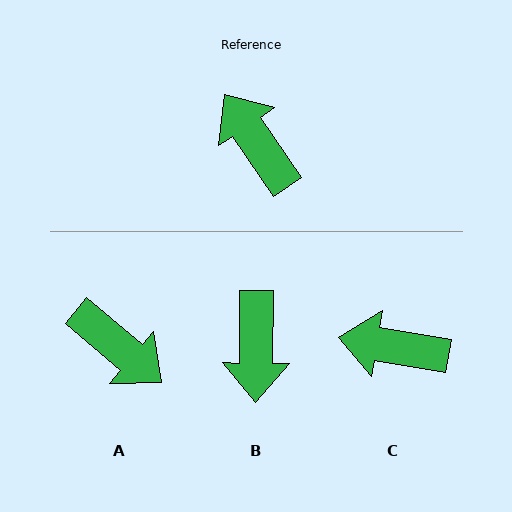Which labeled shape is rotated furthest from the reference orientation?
A, about 165 degrees away.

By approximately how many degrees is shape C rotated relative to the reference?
Approximately 46 degrees counter-clockwise.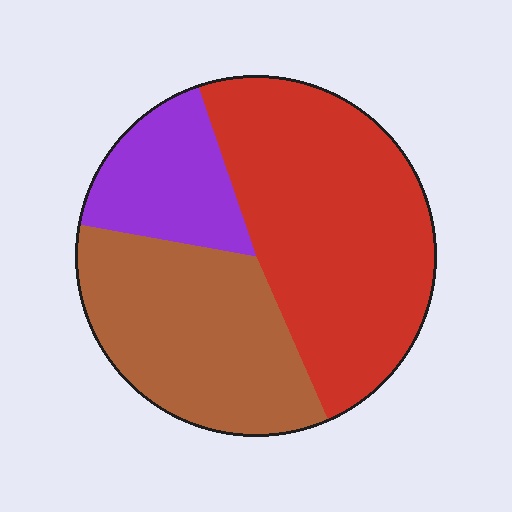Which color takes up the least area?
Purple, at roughly 15%.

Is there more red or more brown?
Red.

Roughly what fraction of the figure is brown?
Brown covers 34% of the figure.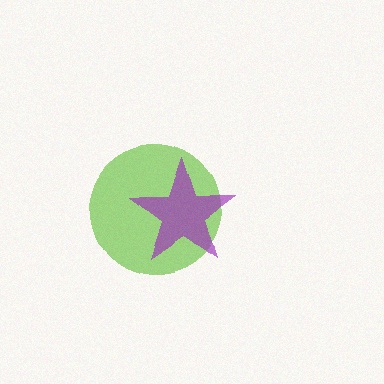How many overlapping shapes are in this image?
There are 2 overlapping shapes in the image.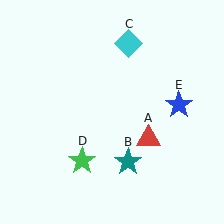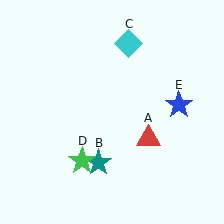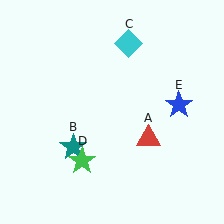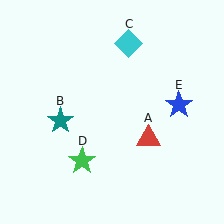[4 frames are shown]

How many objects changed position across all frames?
1 object changed position: teal star (object B).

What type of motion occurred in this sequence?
The teal star (object B) rotated clockwise around the center of the scene.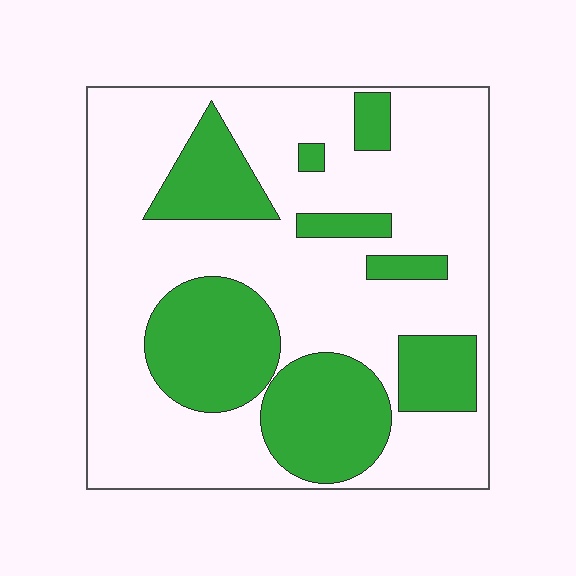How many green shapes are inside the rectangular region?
8.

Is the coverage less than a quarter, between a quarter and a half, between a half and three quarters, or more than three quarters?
Between a quarter and a half.